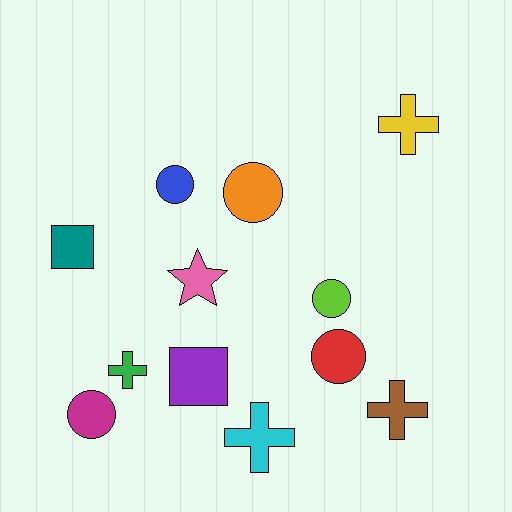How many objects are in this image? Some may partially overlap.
There are 12 objects.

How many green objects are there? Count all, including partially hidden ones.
There is 1 green object.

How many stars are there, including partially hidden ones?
There is 1 star.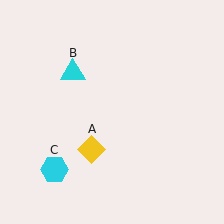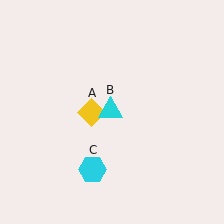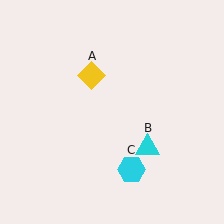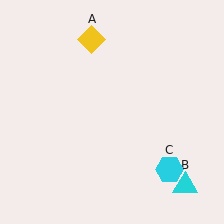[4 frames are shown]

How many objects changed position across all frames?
3 objects changed position: yellow diamond (object A), cyan triangle (object B), cyan hexagon (object C).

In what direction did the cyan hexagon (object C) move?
The cyan hexagon (object C) moved right.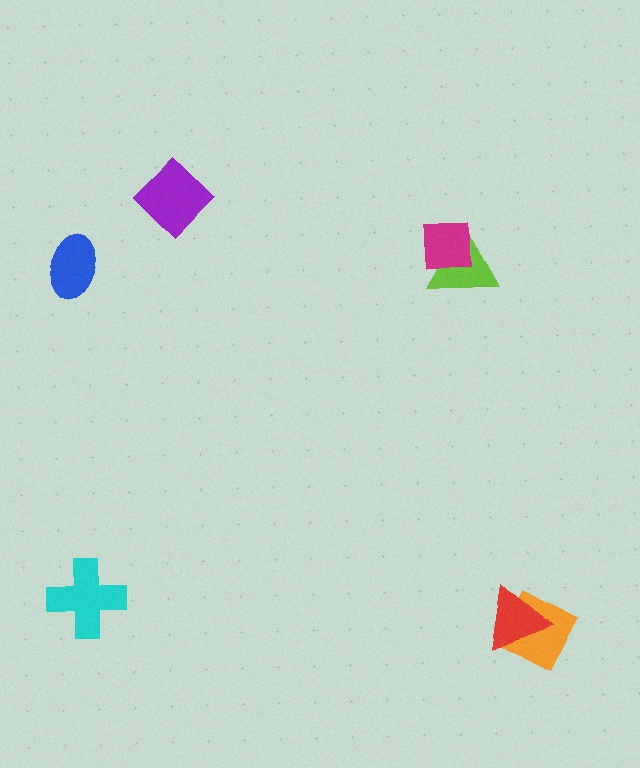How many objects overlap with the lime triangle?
1 object overlaps with the lime triangle.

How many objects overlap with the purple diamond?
0 objects overlap with the purple diamond.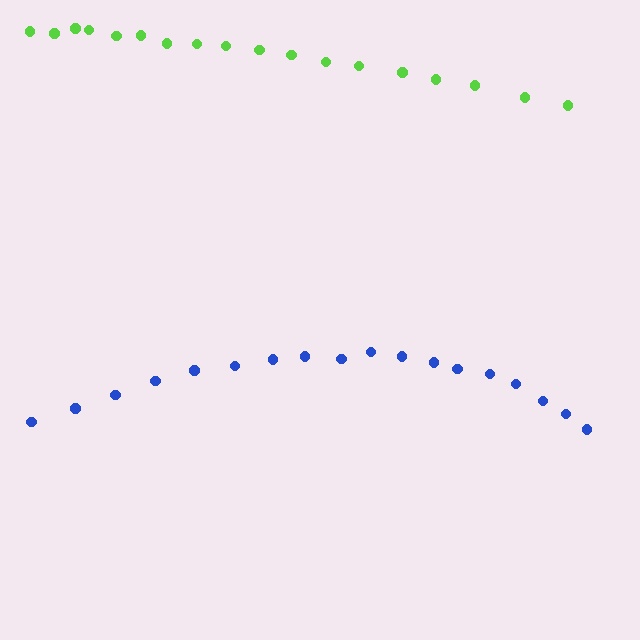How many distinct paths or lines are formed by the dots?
There are 2 distinct paths.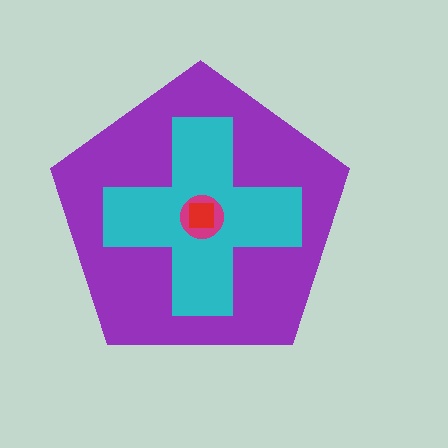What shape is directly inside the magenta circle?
The red square.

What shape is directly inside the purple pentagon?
The cyan cross.